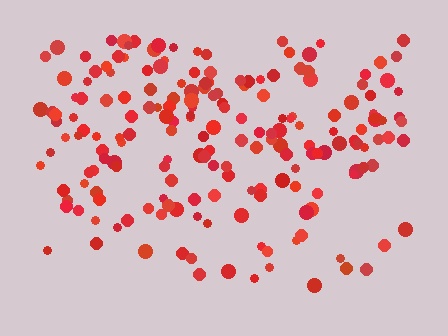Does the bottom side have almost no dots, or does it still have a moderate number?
Still a moderate number, just noticeably fewer than the top.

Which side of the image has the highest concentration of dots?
The top.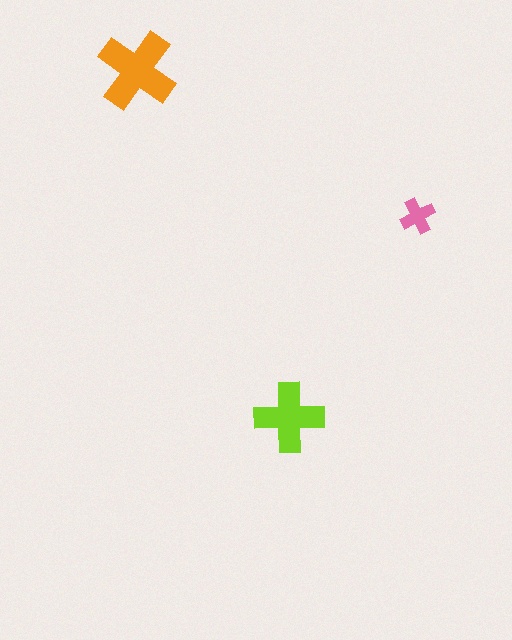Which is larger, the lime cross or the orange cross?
The orange one.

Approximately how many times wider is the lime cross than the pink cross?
About 2 times wider.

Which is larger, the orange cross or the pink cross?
The orange one.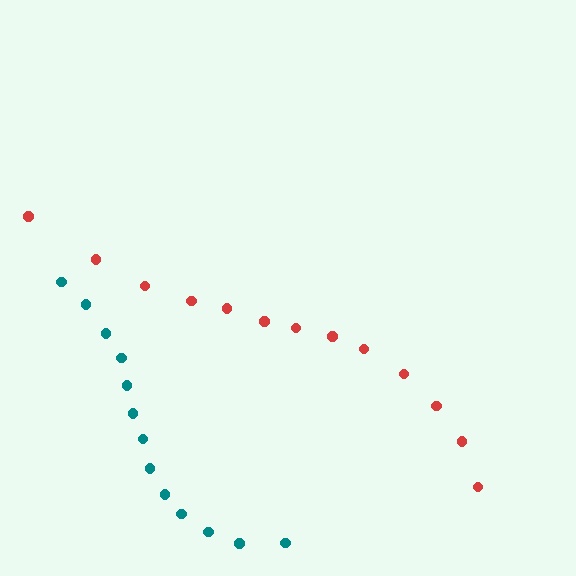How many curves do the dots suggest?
There are 2 distinct paths.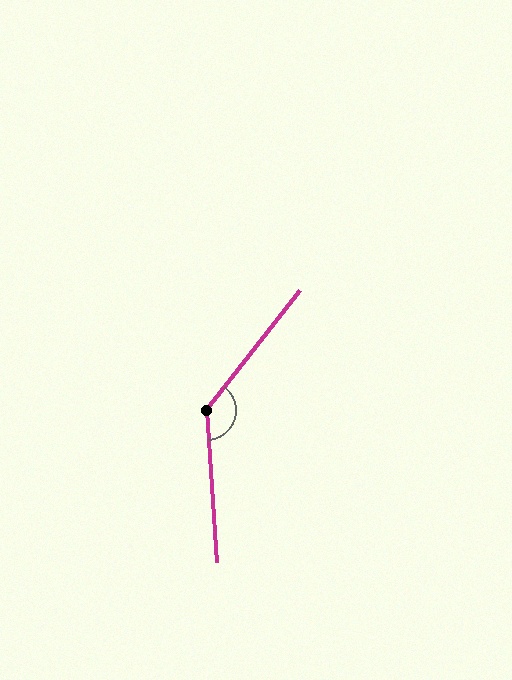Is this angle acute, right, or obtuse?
It is obtuse.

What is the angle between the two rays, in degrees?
Approximately 138 degrees.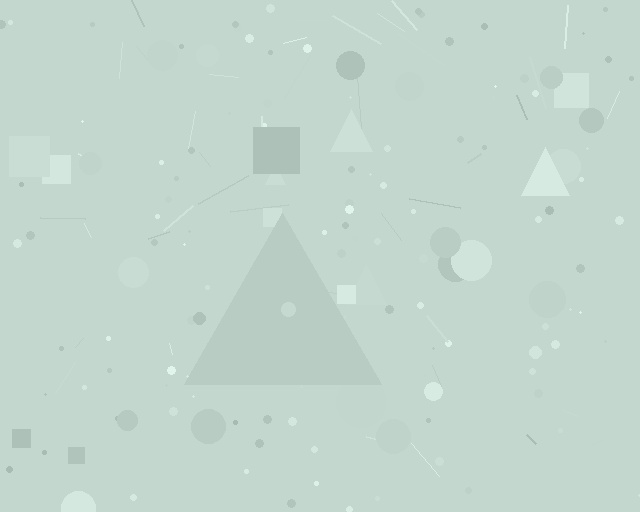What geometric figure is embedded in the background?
A triangle is embedded in the background.